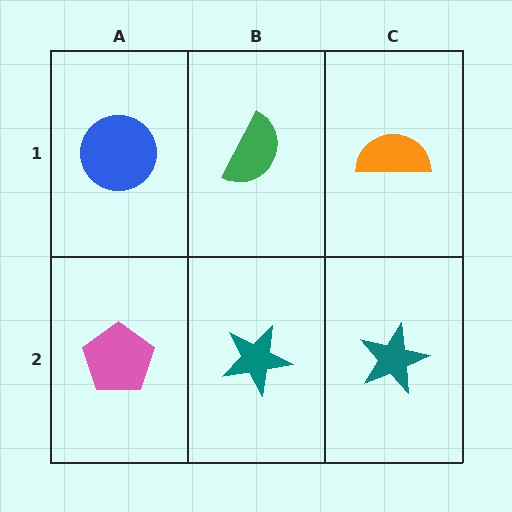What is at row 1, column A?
A blue circle.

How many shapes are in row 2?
3 shapes.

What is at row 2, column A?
A pink pentagon.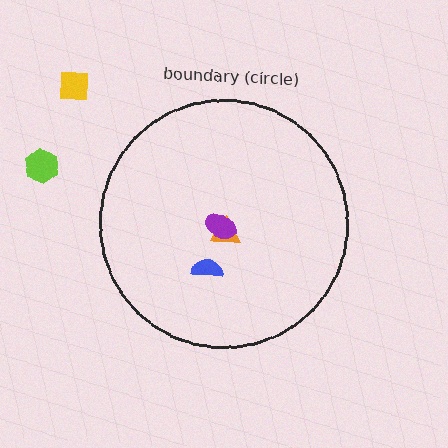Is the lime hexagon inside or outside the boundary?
Outside.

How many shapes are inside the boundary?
3 inside, 2 outside.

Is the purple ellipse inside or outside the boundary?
Inside.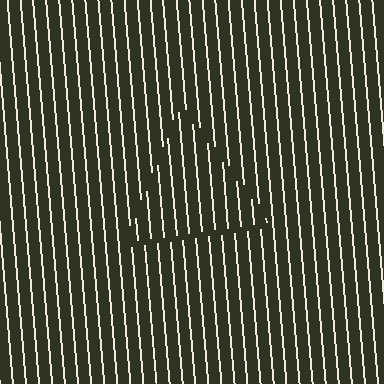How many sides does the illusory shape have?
3 sides — the line-ends trace a triangle.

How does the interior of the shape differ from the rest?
The interior of the shape contains the same grating, shifted by half a period — the contour is defined by the phase discontinuity where line-ends from the inner and outer gratings abut.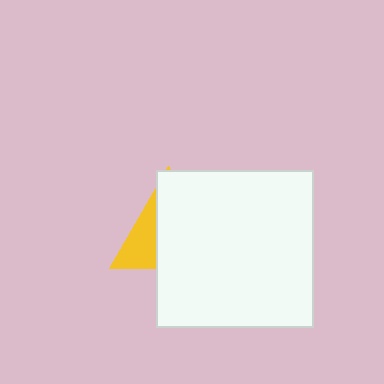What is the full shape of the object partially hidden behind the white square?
The partially hidden object is a yellow triangle.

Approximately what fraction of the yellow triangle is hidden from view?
Roughly 69% of the yellow triangle is hidden behind the white square.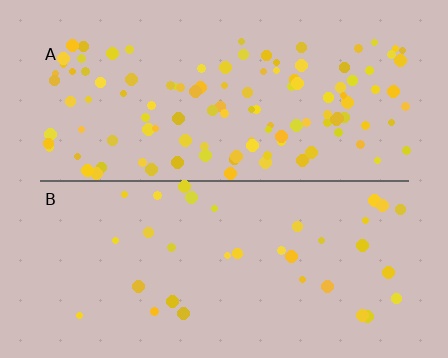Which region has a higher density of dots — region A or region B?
A (the top).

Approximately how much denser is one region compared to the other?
Approximately 3.4× — region A over region B.